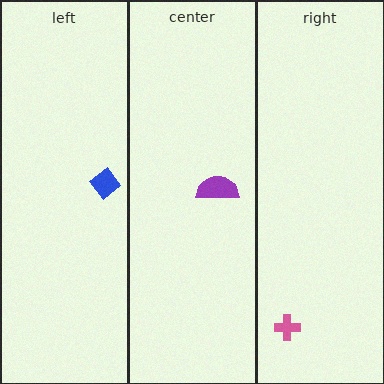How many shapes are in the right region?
1.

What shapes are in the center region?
The purple semicircle.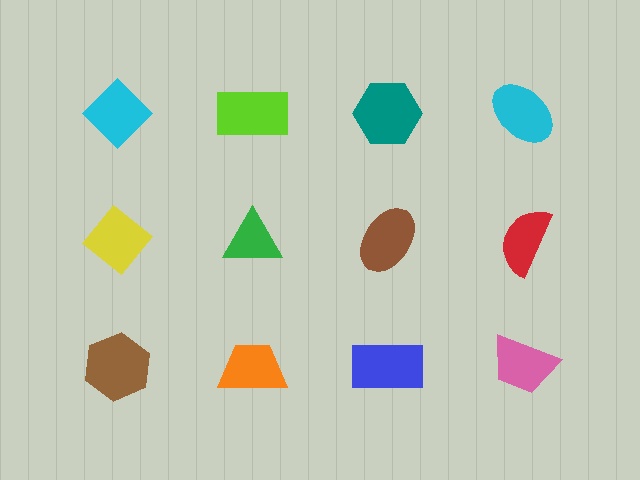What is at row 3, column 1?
A brown hexagon.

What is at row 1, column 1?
A cyan diamond.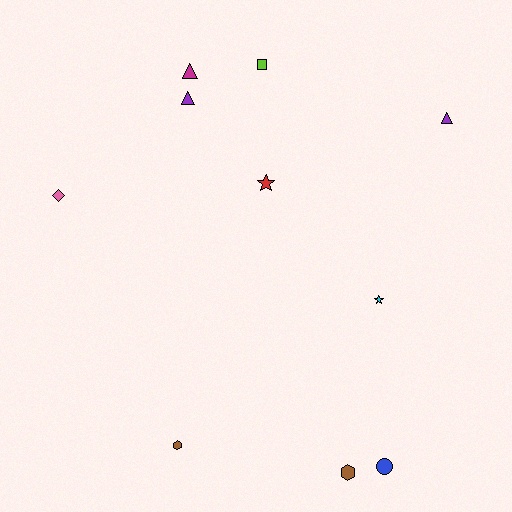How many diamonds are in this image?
There is 1 diamond.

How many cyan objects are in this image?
There is 1 cyan object.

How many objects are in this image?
There are 10 objects.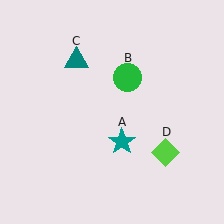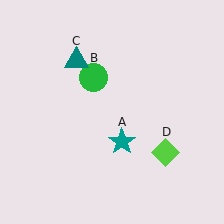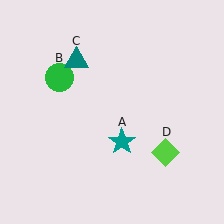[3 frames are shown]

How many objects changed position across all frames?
1 object changed position: green circle (object B).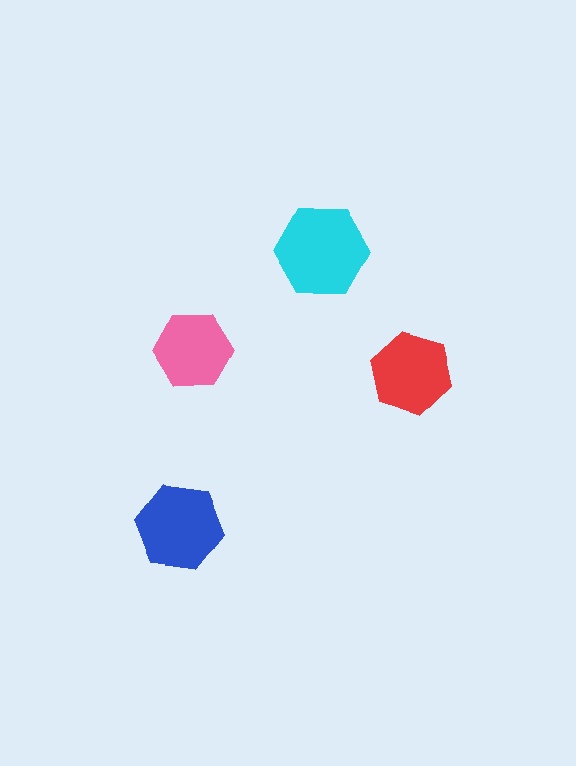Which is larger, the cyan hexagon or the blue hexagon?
The cyan one.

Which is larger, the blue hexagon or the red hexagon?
The blue one.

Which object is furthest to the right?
The red hexagon is rightmost.